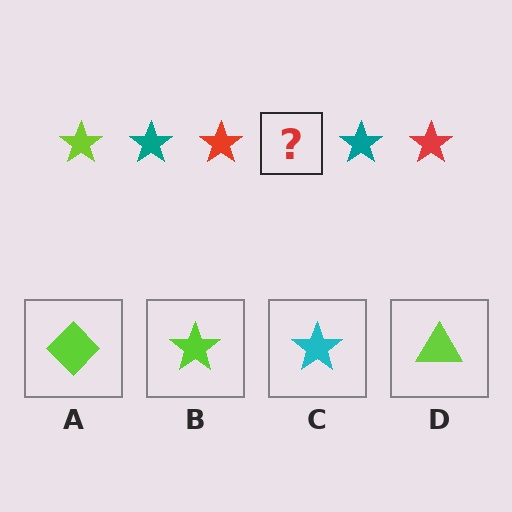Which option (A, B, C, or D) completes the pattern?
B.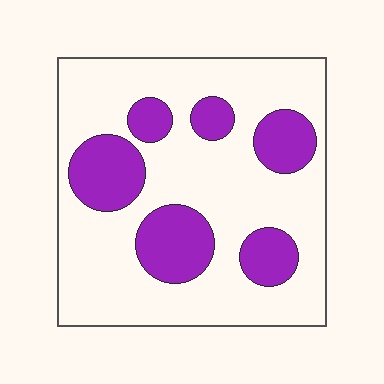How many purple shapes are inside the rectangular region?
6.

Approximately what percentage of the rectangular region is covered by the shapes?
Approximately 25%.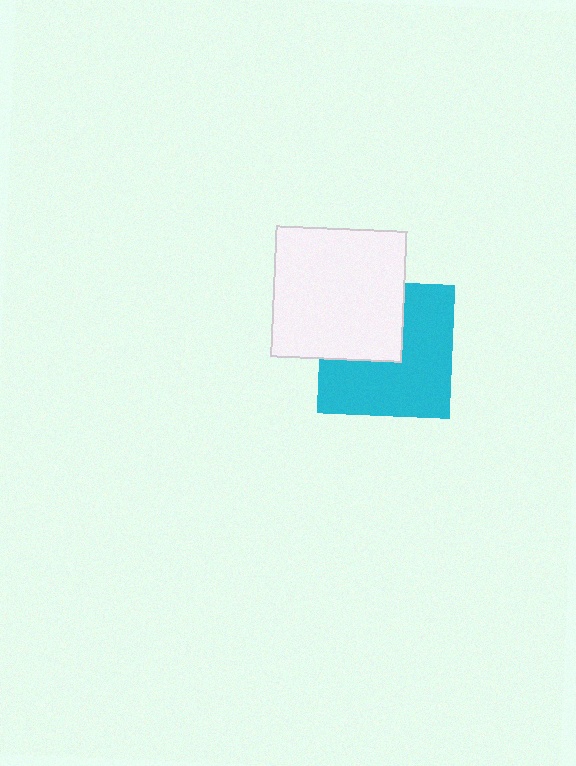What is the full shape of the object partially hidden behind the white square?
The partially hidden object is a cyan square.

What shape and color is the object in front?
The object in front is a white square.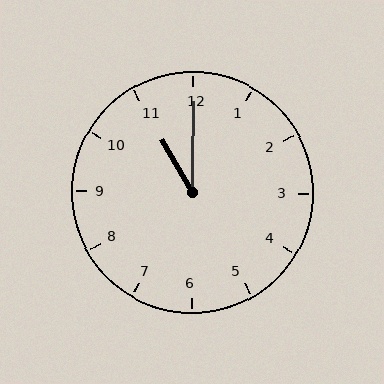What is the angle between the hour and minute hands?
Approximately 30 degrees.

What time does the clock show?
11:00.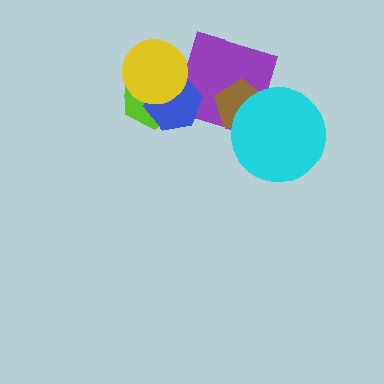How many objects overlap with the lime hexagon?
2 objects overlap with the lime hexagon.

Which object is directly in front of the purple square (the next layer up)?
The brown pentagon is directly in front of the purple square.